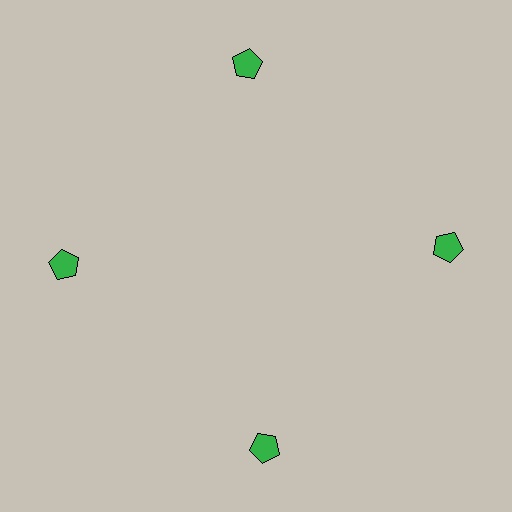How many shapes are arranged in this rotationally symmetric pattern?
There are 4 shapes, arranged in 4 groups of 1.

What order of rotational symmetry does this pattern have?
This pattern has 4-fold rotational symmetry.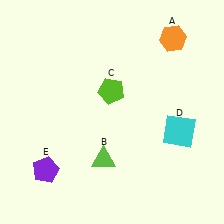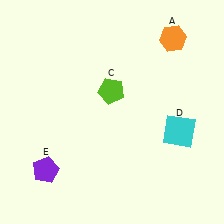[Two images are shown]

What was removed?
The lime triangle (B) was removed in Image 2.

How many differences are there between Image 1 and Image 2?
There is 1 difference between the two images.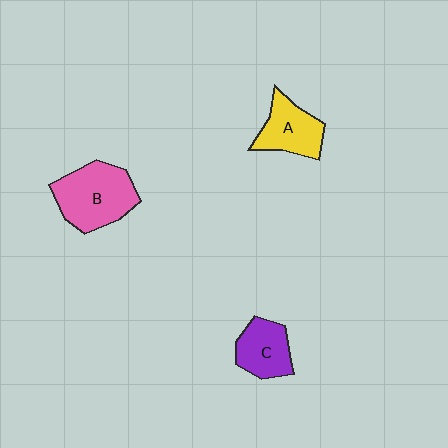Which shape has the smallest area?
Shape C (purple).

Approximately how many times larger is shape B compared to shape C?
Approximately 1.6 times.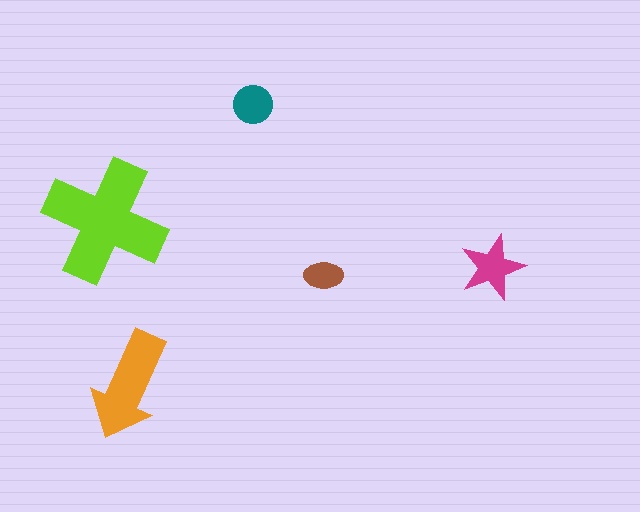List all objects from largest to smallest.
The lime cross, the orange arrow, the magenta star, the teal circle, the brown ellipse.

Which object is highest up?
The teal circle is topmost.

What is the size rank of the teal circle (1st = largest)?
4th.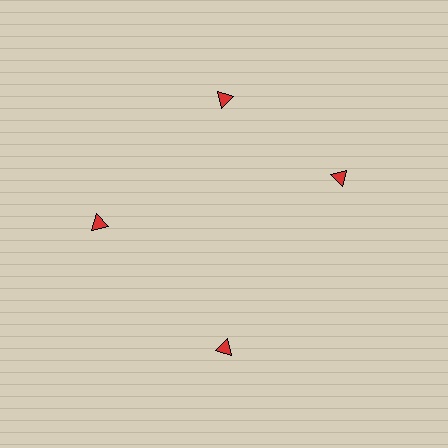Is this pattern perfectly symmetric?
No. The 4 red triangles are arranged in a ring, but one element near the 3 o'clock position is rotated out of alignment along the ring, breaking the 4-fold rotational symmetry.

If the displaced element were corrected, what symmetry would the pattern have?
It would have 4-fold rotational symmetry — the pattern would map onto itself every 90 degrees.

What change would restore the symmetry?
The symmetry would be restored by rotating it back into even spacing with its neighbors so that all 4 triangles sit at equal angles and equal distance from the center.